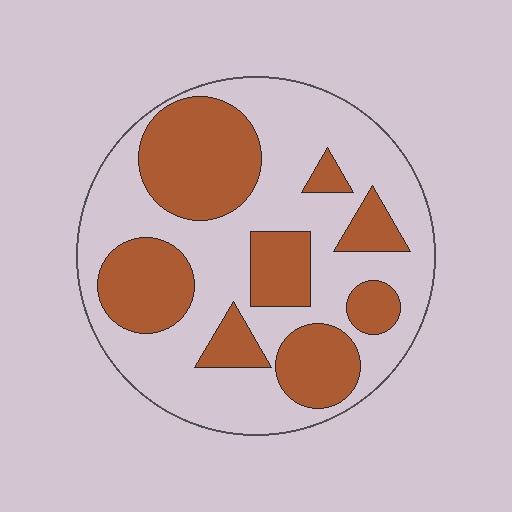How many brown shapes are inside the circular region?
8.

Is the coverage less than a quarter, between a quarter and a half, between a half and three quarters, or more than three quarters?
Between a quarter and a half.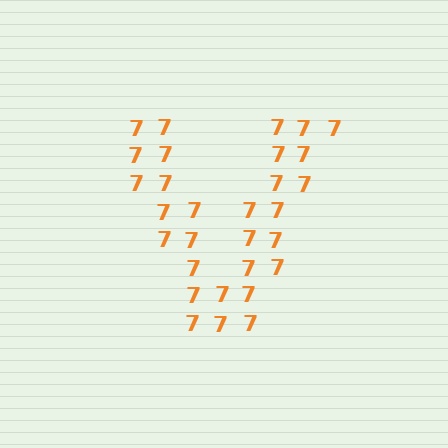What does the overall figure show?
The overall figure shows the letter V.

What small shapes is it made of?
It is made of small digit 7's.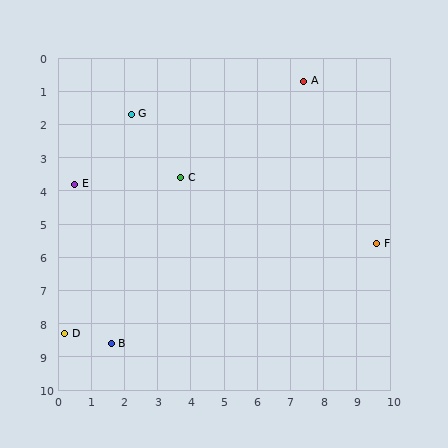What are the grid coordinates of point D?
Point D is at approximately (0.2, 8.3).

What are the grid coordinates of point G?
Point G is at approximately (2.2, 1.7).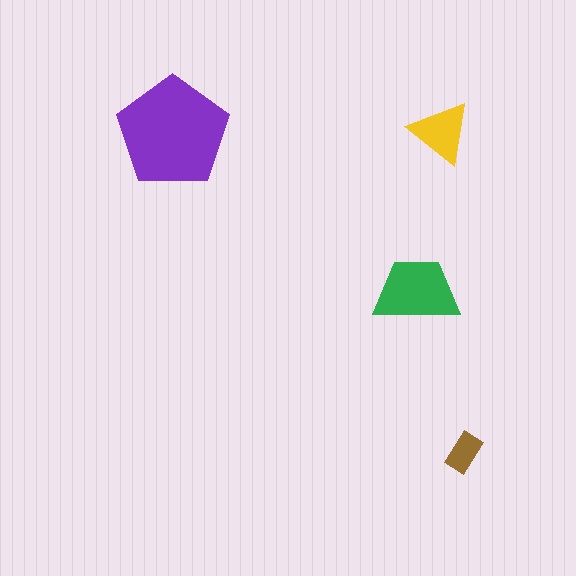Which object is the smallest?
The brown rectangle.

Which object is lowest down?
The brown rectangle is bottommost.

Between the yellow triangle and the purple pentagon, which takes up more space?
The purple pentagon.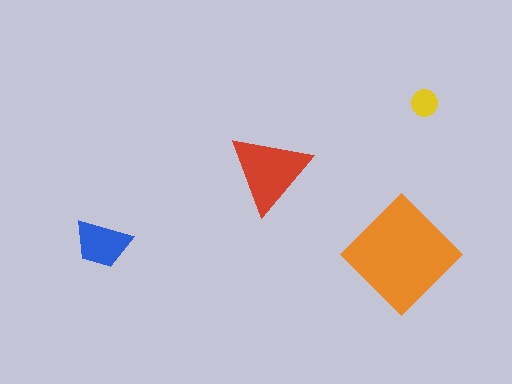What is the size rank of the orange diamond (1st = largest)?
1st.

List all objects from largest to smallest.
The orange diamond, the red triangle, the blue trapezoid, the yellow circle.